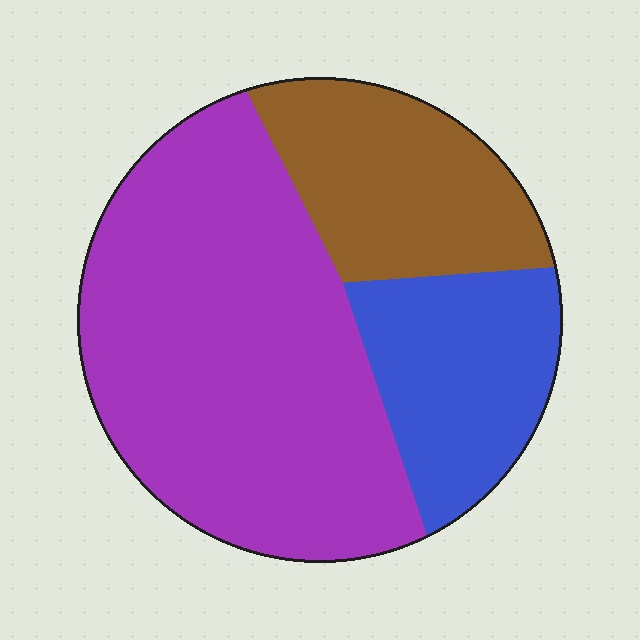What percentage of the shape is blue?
Blue takes up about one fifth (1/5) of the shape.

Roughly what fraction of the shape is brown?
Brown takes up about one fifth (1/5) of the shape.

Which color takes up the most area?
Purple, at roughly 55%.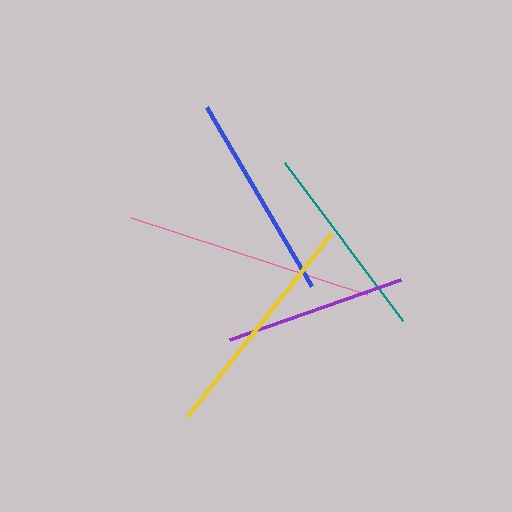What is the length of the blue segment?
The blue segment is approximately 208 pixels long.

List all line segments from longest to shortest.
From longest to shortest: pink, yellow, blue, teal, purple.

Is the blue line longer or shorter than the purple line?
The blue line is longer than the purple line.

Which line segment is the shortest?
The purple line is the shortest at approximately 181 pixels.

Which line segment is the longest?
The pink line is the longest at approximately 248 pixels.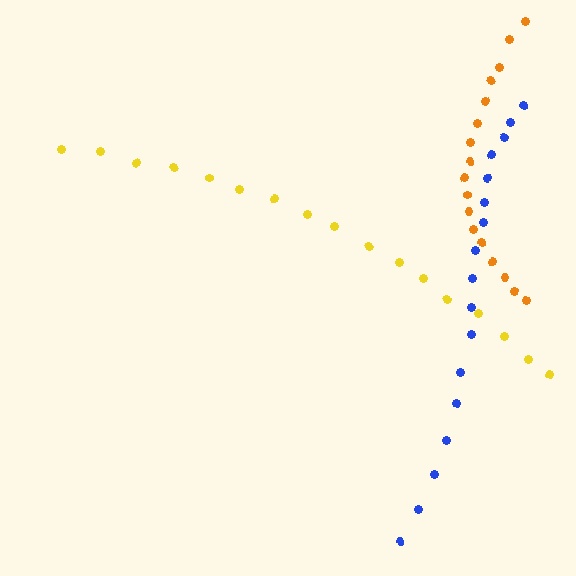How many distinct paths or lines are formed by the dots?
There are 3 distinct paths.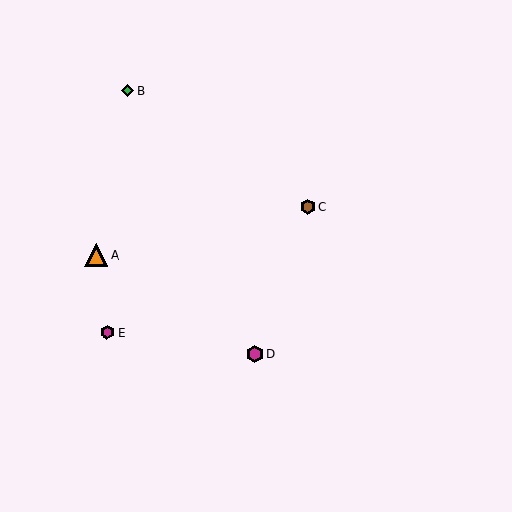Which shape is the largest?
The orange triangle (labeled A) is the largest.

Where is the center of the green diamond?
The center of the green diamond is at (127, 90).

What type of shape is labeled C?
Shape C is a brown hexagon.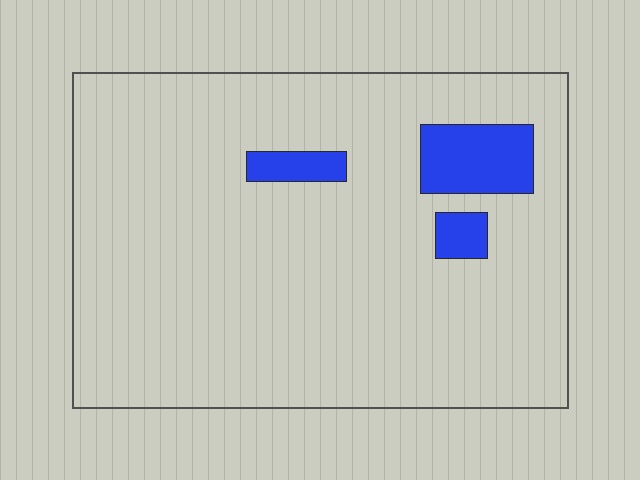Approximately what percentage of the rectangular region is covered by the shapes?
Approximately 10%.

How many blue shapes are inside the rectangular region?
3.